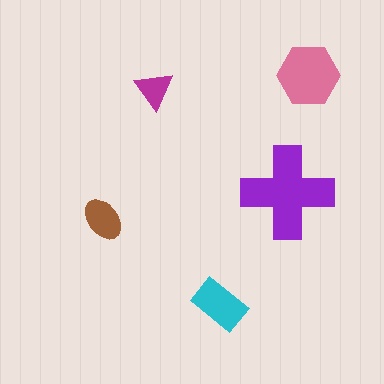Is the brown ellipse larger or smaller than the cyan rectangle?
Smaller.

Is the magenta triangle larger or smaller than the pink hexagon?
Smaller.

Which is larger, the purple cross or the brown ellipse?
The purple cross.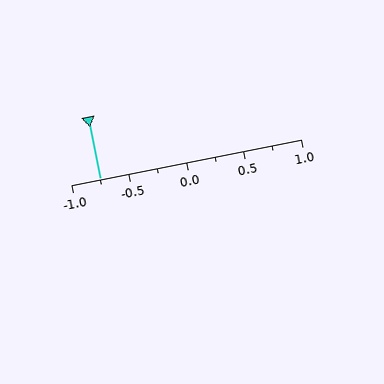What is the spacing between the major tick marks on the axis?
The major ticks are spaced 0.5 apart.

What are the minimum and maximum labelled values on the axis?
The axis runs from -1.0 to 1.0.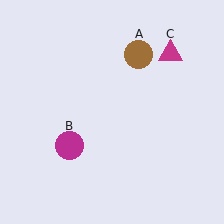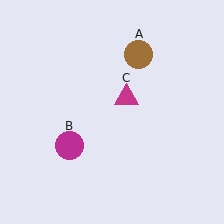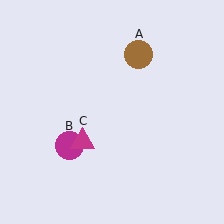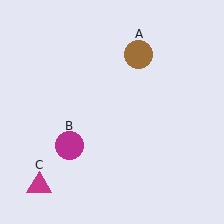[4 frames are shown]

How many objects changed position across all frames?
1 object changed position: magenta triangle (object C).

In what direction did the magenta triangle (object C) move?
The magenta triangle (object C) moved down and to the left.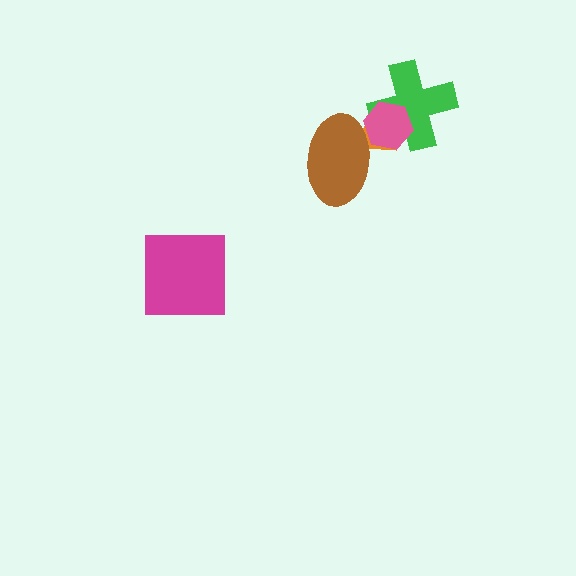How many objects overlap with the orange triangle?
3 objects overlap with the orange triangle.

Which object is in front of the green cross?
The pink hexagon is in front of the green cross.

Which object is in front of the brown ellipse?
The pink hexagon is in front of the brown ellipse.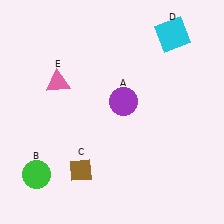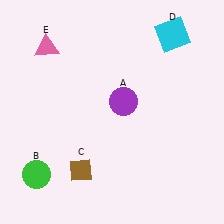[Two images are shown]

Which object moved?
The pink triangle (E) moved up.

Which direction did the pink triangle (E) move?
The pink triangle (E) moved up.